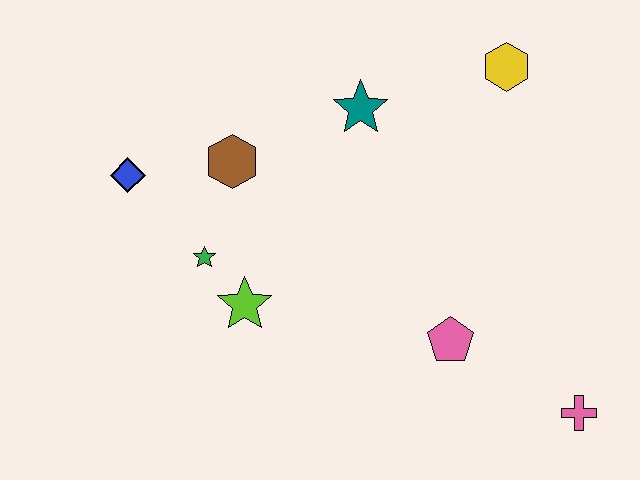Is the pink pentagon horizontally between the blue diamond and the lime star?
No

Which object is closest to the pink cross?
The pink pentagon is closest to the pink cross.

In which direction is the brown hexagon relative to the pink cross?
The brown hexagon is to the left of the pink cross.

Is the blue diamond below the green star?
No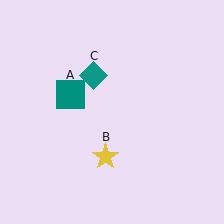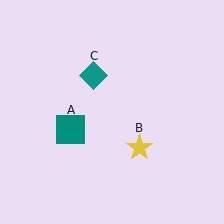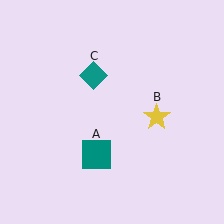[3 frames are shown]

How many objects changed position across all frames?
2 objects changed position: teal square (object A), yellow star (object B).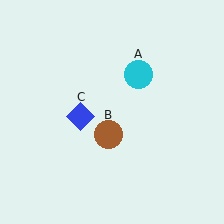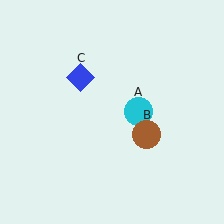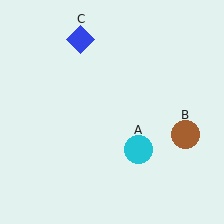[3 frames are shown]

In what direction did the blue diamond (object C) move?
The blue diamond (object C) moved up.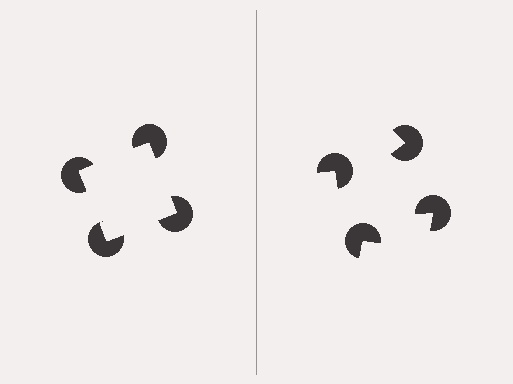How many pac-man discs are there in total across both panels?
8 — 4 on each side.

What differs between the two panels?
The pac-man discs are positioned identically on both sides; only the wedge orientations differ. On the left they align to a square; on the right they are misaligned.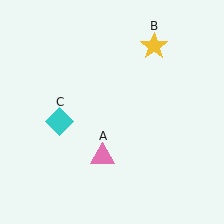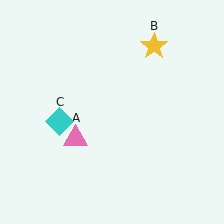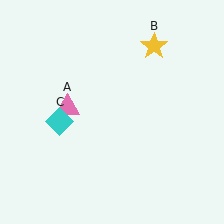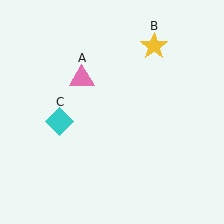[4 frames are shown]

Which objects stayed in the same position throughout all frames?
Yellow star (object B) and cyan diamond (object C) remained stationary.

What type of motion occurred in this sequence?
The pink triangle (object A) rotated clockwise around the center of the scene.